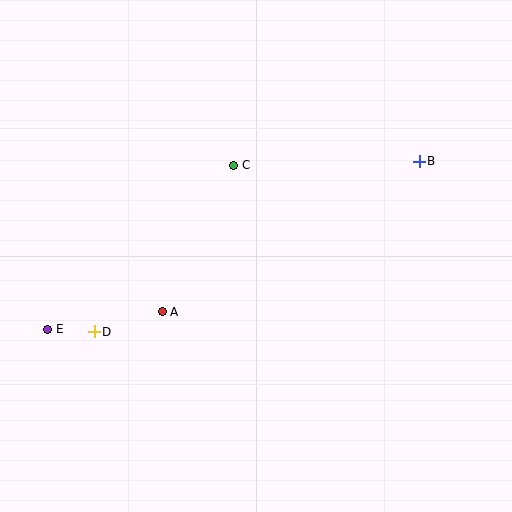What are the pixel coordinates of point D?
Point D is at (94, 332).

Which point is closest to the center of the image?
Point C at (234, 165) is closest to the center.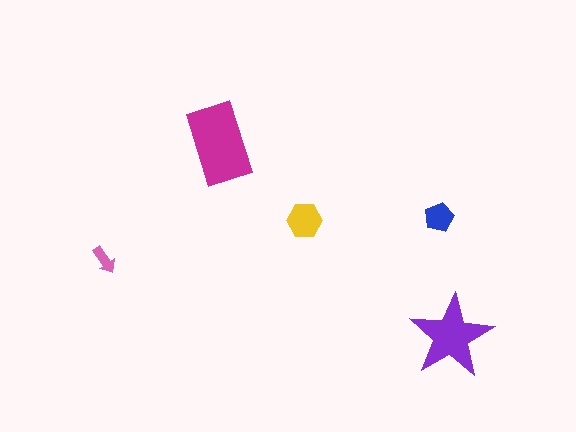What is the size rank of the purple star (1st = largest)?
2nd.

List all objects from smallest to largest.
The pink arrow, the blue pentagon, the yellow hexagon, the purple star, the magenta rectangle.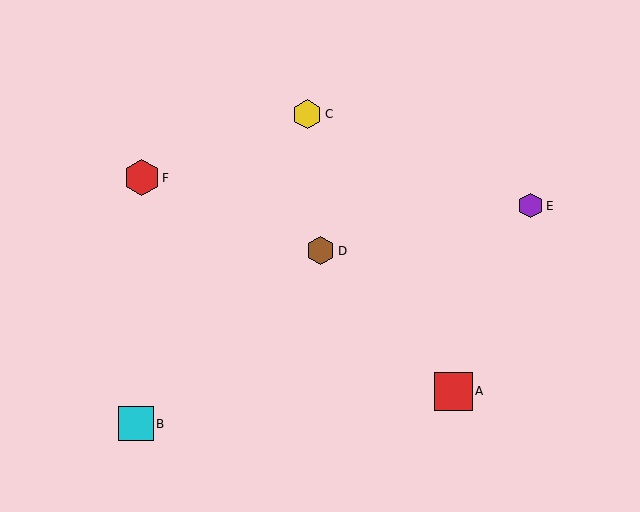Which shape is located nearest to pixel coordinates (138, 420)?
The cyan square (labeled B) at (136, 424) is nearest to that location.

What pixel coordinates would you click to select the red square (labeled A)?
Click at (454, 391) to select the red square A.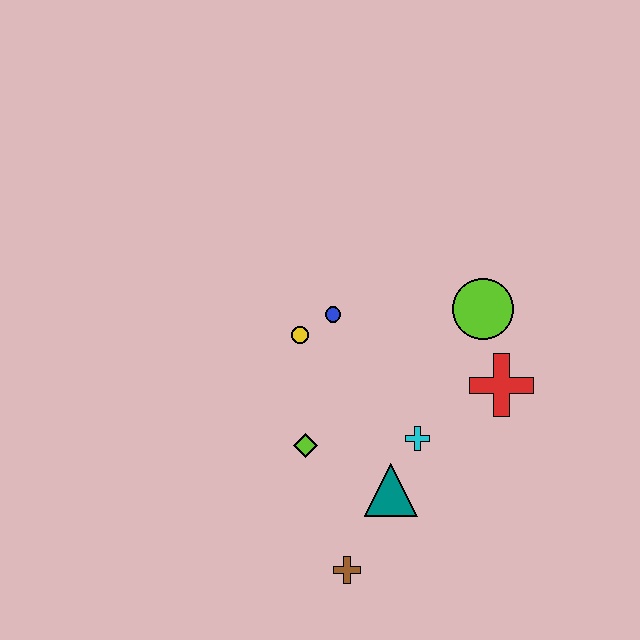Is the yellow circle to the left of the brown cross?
Yes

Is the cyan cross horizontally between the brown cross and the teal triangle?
No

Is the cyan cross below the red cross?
Yes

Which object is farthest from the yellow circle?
The brown cross is farthest from the yellow circle.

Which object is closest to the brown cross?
The teal triangle is closest to the brown cross.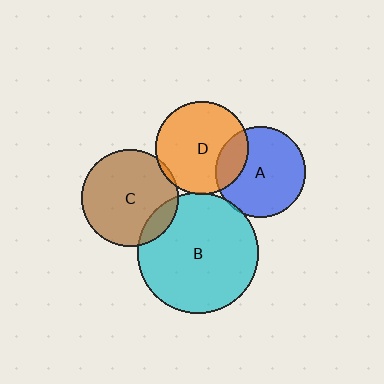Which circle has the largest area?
Circle B (cyan).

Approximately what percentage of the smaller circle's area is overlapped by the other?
Approximately 10%.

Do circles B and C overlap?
Yes.